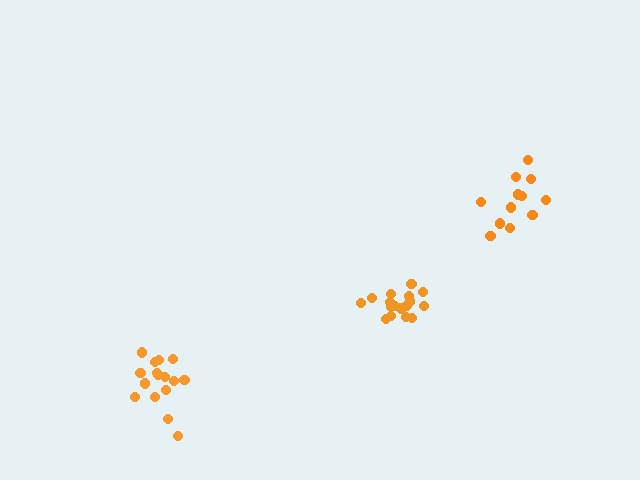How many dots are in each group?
Group 1: 17 dots, Group 2: 16 dots, Group 3: 12 dots (45 total).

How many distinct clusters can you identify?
There are 3 distinct clusters.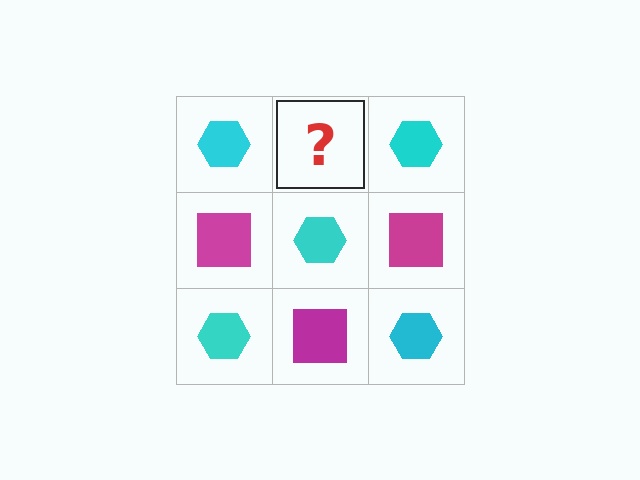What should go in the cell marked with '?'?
The missing cell should contain a magenta square.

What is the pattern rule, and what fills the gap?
The rule is that it alternates cyan hexagon and magenta square in a checkerboard pattern. The gap should be filled with a magenta square.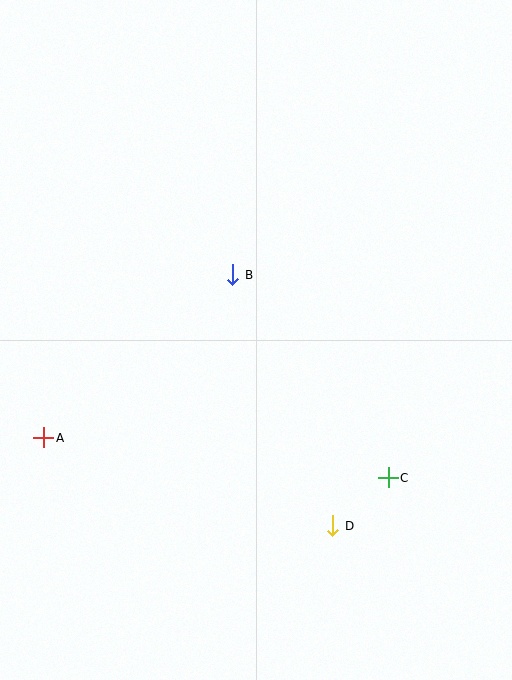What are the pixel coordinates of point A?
Point A is at (44, 438).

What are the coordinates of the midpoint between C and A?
The midpoint between C and A is at (216, 458).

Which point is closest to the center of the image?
Point B at (233, 275) is closest to the center.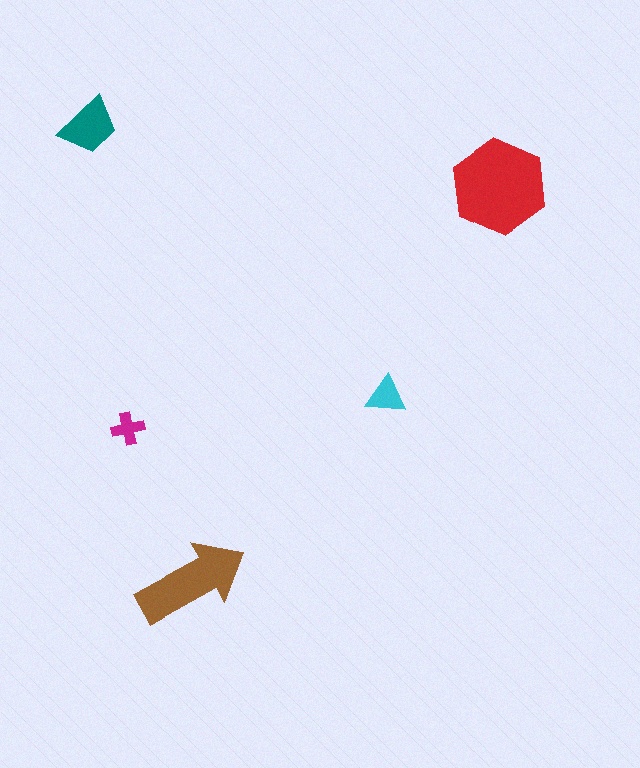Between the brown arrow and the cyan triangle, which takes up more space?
The brown arrow.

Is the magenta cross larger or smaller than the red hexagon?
Smaller.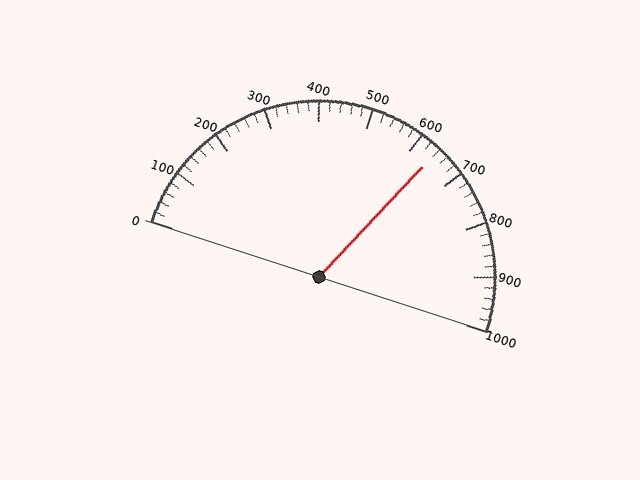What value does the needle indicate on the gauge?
The needle indicates approximately 640.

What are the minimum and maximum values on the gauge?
The gauge ranges from 0 to 1000.